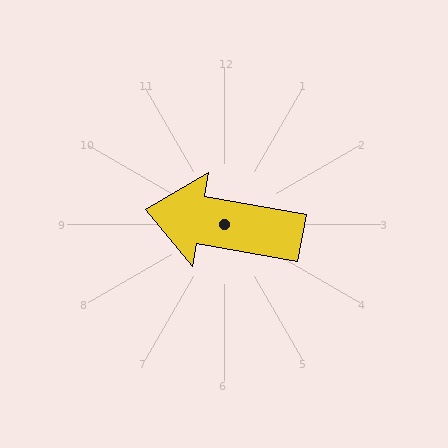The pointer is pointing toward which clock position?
Roughly 9 o'clock.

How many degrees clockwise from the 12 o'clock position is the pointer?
Approximately 280 degrees.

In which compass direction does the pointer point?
West.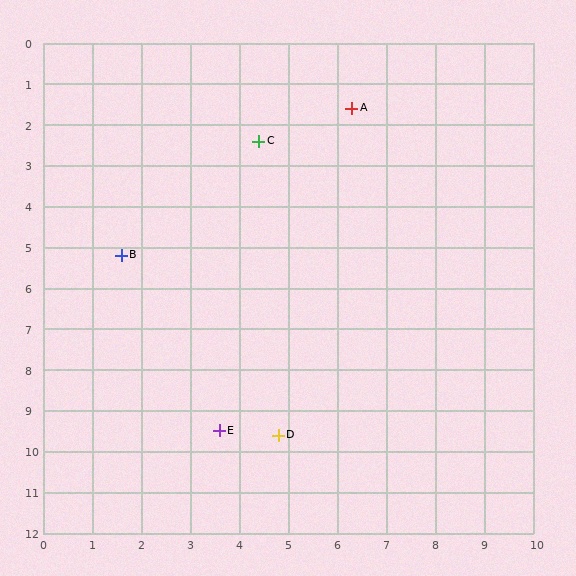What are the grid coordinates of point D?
Point D is at approximately (4.8, 9.6).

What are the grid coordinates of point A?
Point A is at approximately (6.3, 1.6).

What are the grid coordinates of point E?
Point E is at approximately (3.6, 9.5).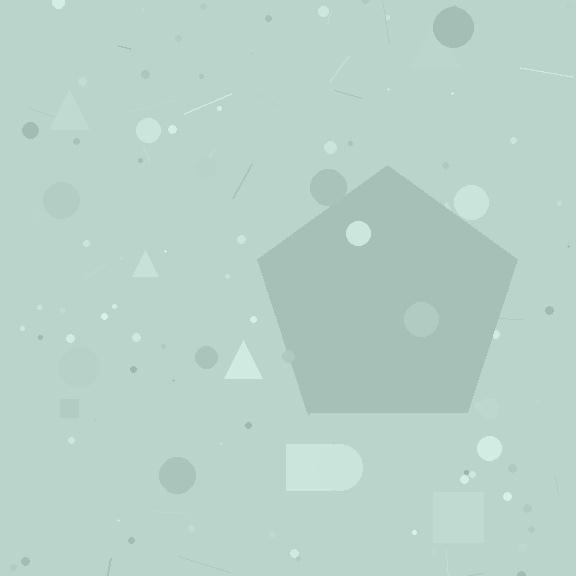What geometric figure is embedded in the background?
A pentagon is embedded in the background.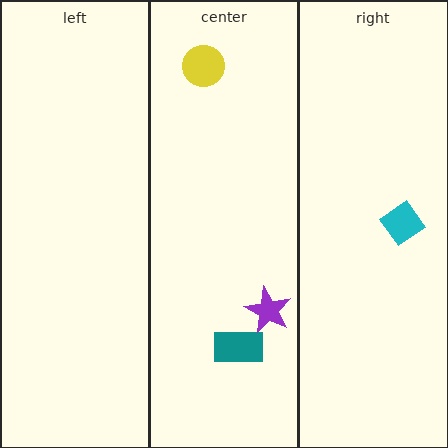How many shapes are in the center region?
3.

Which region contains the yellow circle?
The center region.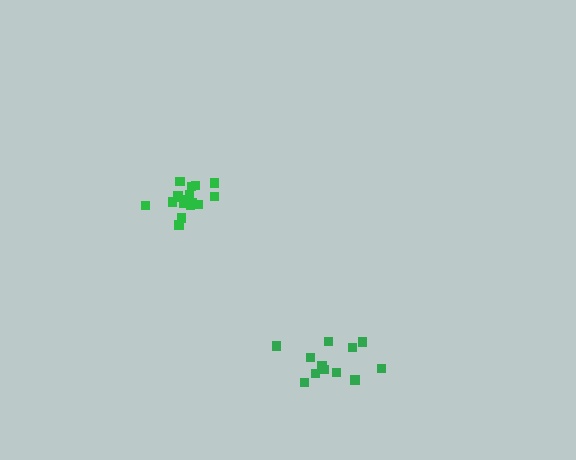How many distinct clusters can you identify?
There are 2 distinct clusters.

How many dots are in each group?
Group 1: 17 dots, Group 2: 12 dots (29 total).